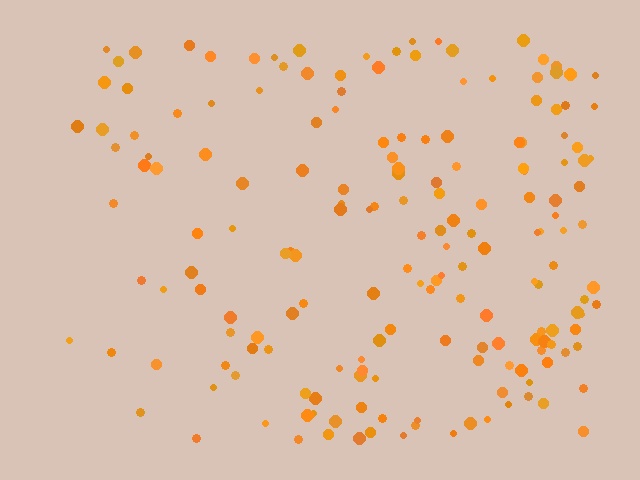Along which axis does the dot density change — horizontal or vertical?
Horizontal.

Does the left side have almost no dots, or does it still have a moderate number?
Still a moderate number, just noticeably fewer than the right.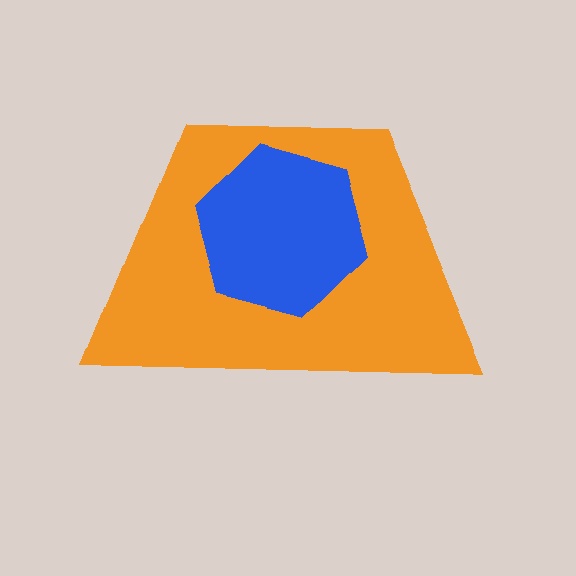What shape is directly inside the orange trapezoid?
The blue hexagon.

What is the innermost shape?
The blue hexagon.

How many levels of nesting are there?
2.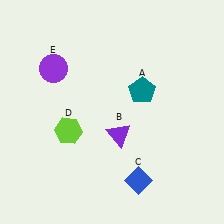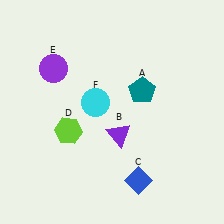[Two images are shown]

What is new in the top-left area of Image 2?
A cyan circle (F) was added in the top-left area of Image 2.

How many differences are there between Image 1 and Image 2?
There is 1 difference between the two images.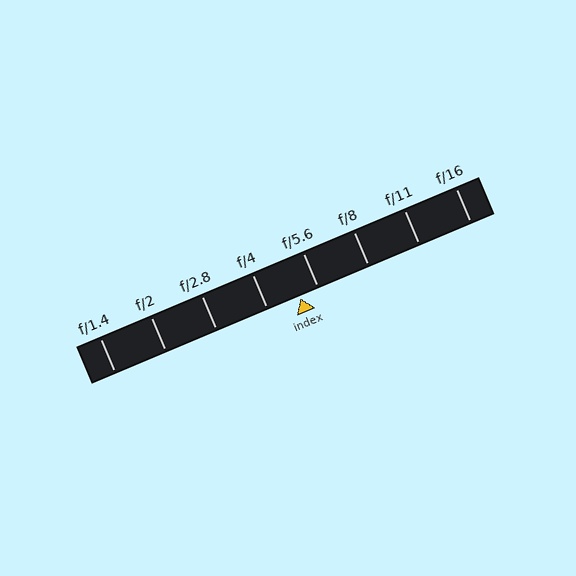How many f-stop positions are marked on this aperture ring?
There are 8 f-stop positions marked.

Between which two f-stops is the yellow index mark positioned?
The index mark is between f/4 and f/5.6.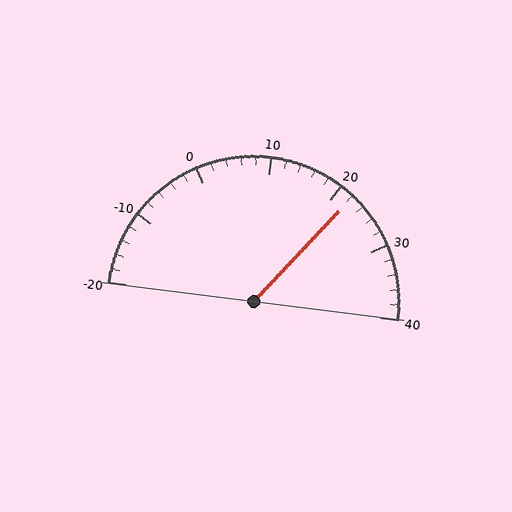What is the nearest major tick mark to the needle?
The nearest major tick mark is 20.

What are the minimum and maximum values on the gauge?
The gauge ranges from -20 to 40.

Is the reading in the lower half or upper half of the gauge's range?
The reading is in the upper half of the range (-20 to 40).